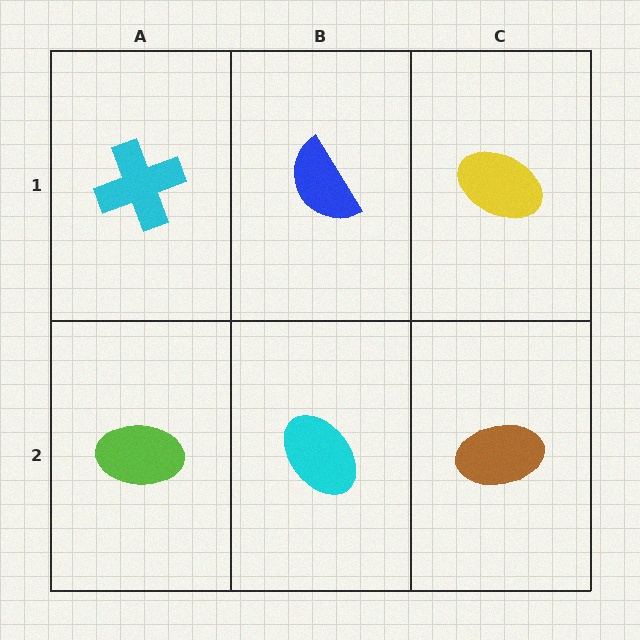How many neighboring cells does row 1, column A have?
2.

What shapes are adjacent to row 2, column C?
A yellow ellipse (row 1, column C), a cyan ellipse (row 2, column B).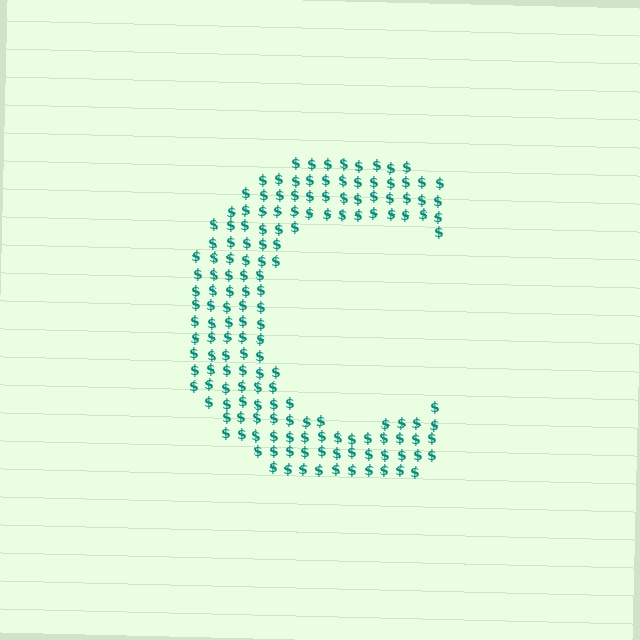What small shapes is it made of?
It is made of small dollar signs.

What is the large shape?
The large shape is the letter C.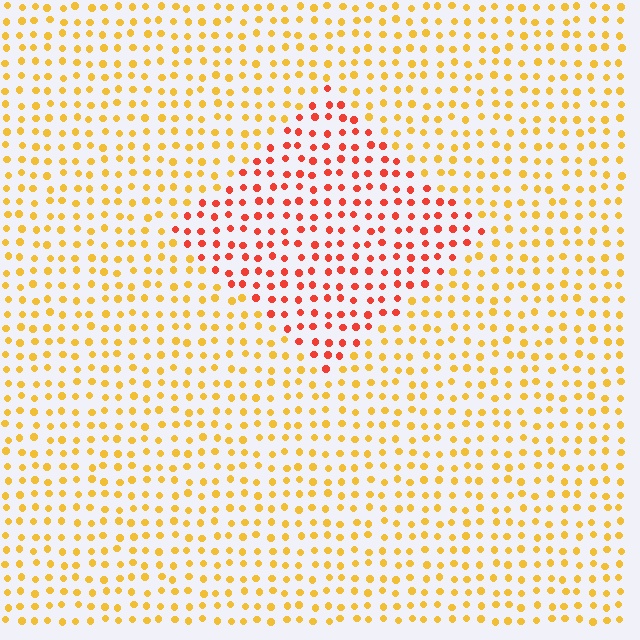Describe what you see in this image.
The image is filled with small yellow elements in a uniform arrangement. A diamond-shaped region is visible where the elements are tinted to a slightly different hue, forming a subtle color boundary.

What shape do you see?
I see a diamond.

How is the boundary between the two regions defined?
The boundary is defined purely by a slight shift in hue (about 41 degrees). Spacing, size, and orientation are identical on both sides.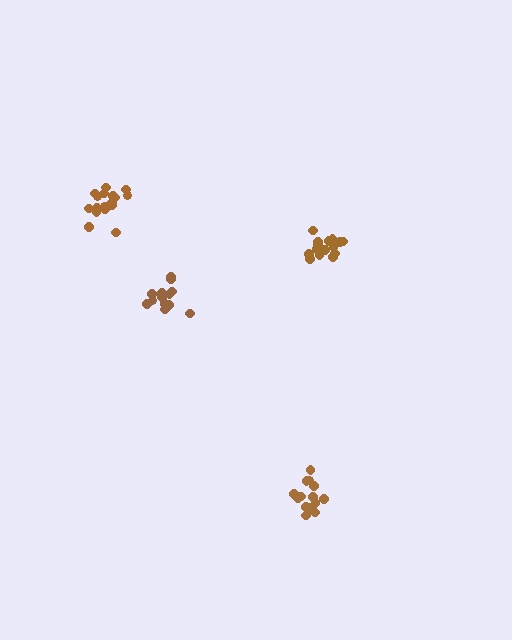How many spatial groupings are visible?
There are 4 spatial groupings.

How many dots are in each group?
Group 1: 19 dots, Group 2: 16 dots, Group 3: 13 dots, Group 4: 18 dots (66 total).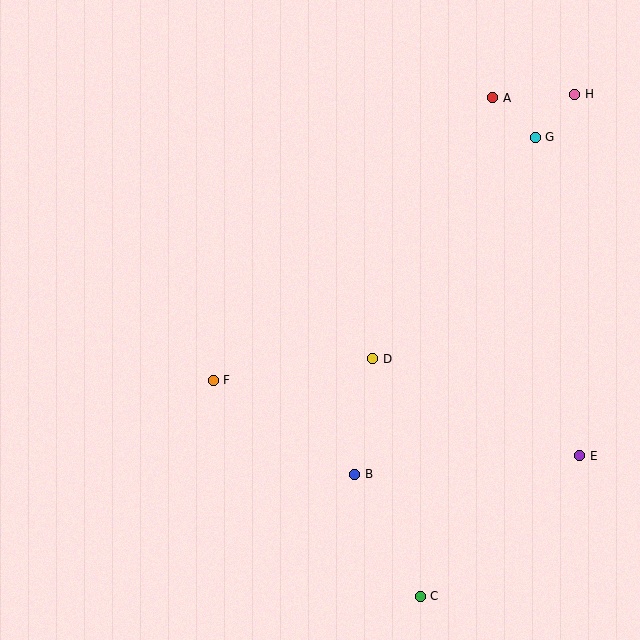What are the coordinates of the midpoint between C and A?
The midpoint between C and A is at (456, 347).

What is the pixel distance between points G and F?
The distance between G and F is 404 pixels.